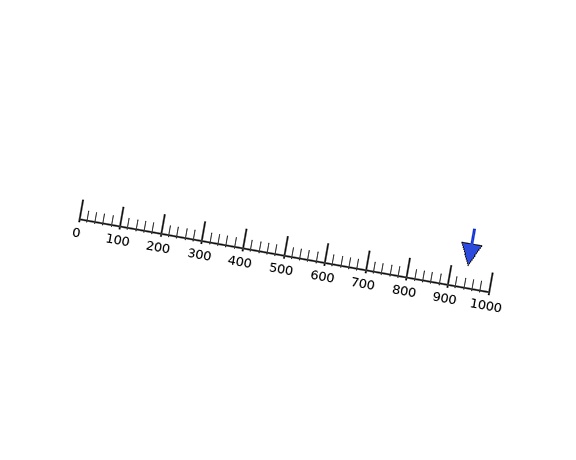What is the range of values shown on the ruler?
The ruler shows values from 0 to 1000.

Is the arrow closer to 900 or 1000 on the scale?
The arrow is closer to 900.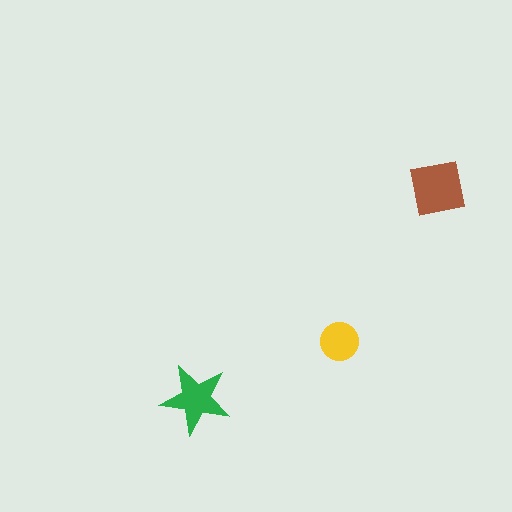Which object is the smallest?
The yellow circle.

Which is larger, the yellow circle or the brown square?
The brown square.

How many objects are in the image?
There are 3 objects in the image.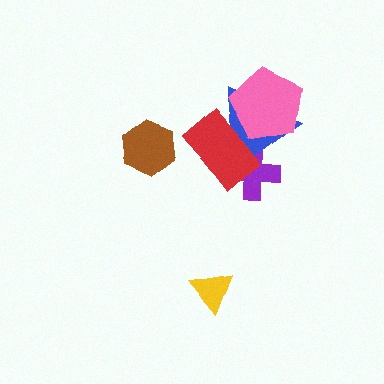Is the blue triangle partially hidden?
Yes, it is partially covered by another shape.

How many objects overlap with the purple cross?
2 objects overlap with the purple cross.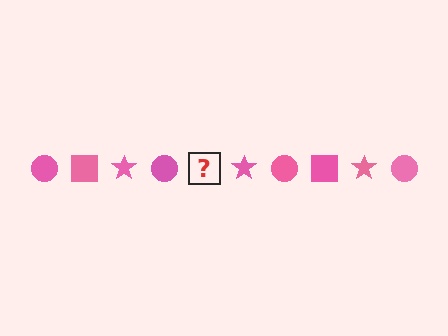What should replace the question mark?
The question mark should be replaced with a pink square.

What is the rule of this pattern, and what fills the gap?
The rule is that the pattern cycles through circle, square, star shapes in pink. The gap should be filled with a pink square.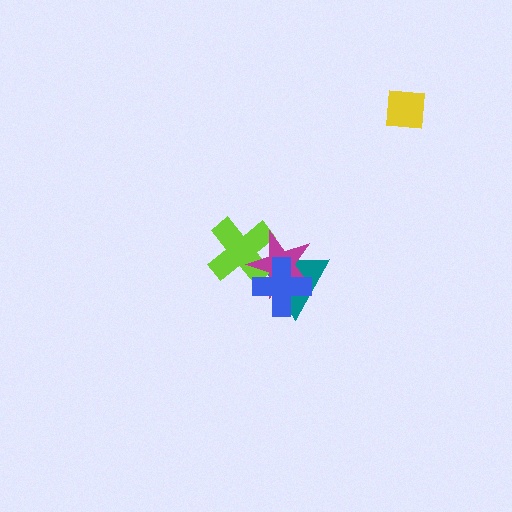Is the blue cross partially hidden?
No, no other shape covers it.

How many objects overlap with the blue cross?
3 objects overlap with the blue cross.